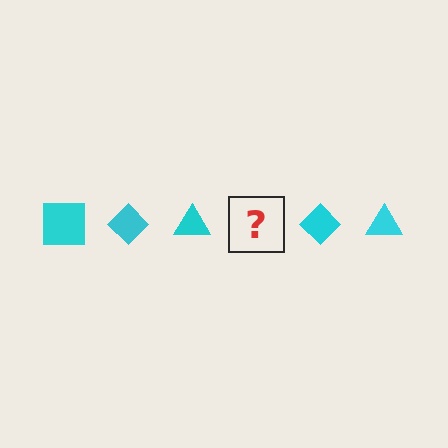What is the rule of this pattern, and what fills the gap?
The rule is that the pattern cycles through square, diamond, triangle shapes in cyan. The gap should be filled with a cyan square.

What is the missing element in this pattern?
The missing element is a cyan square.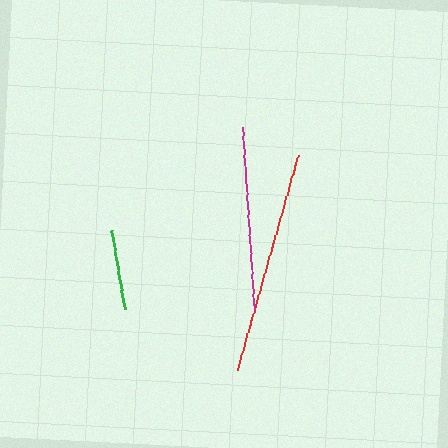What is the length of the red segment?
The red segment is approximately 224 pixels long.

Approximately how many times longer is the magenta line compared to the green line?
The magenta line is approximately 2.3 times the length of the green line.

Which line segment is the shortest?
The green line is the shortest at approximately 79 pixels.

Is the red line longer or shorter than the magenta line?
The red line is longer than the magenta line.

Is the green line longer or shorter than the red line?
The red line is longer than the green line.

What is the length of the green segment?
The green segment is approximately 79 pixels long.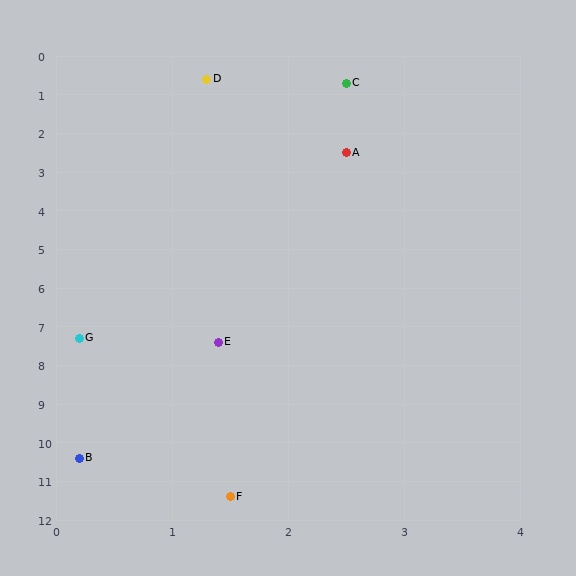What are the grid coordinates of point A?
Point A is at approximately (2.5, 2.5).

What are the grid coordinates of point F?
Point F is at approximately (1.5, 11.4).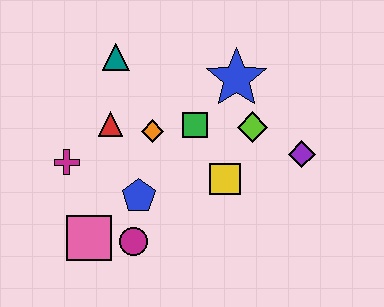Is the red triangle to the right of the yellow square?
No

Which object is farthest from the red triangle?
The purple diamond is farthest from the red triangle.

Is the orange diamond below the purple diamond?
No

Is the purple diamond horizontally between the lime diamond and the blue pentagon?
No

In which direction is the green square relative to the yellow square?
The green square is above the yellow square.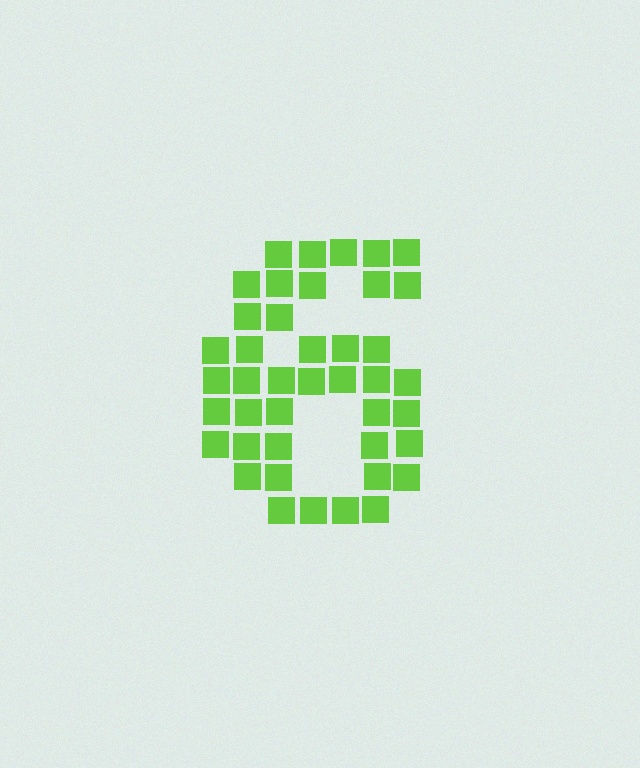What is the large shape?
The large shape is the digit 6.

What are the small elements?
The small elements are squares.